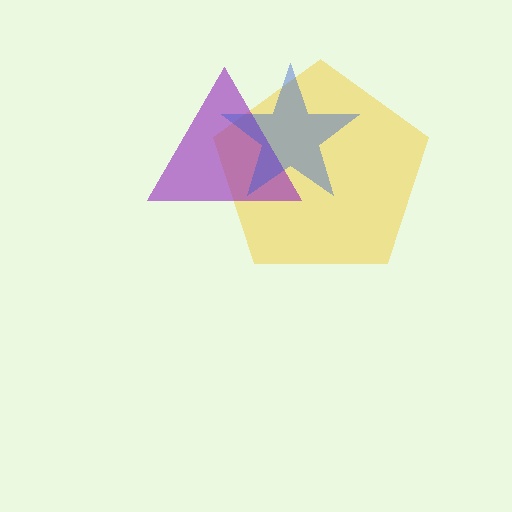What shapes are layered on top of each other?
The layered shapes are: a yellow pentagon, a purple triangle, a blue star.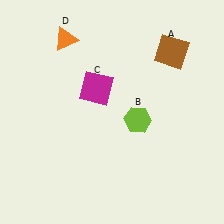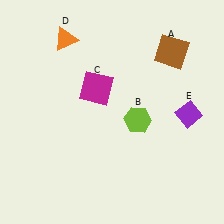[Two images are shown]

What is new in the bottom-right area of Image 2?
A purple diamond (E) was added in the bottom-right area of Image 2.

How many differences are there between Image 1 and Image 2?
There is 1 difference between the two images.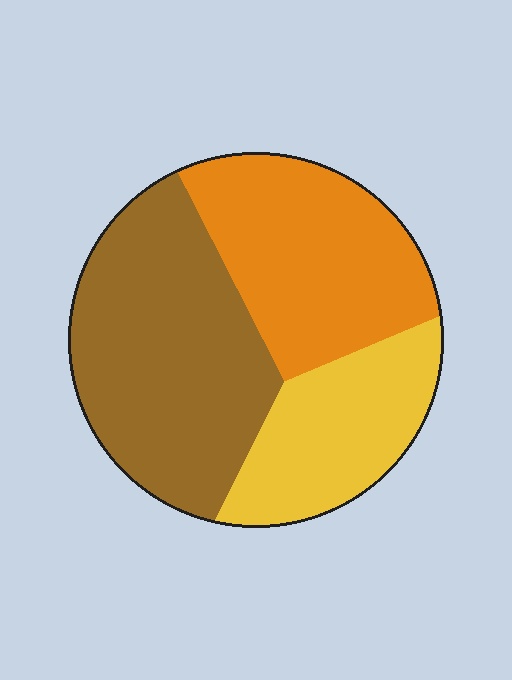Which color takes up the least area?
Yellow, at roughly 25%.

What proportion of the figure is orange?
Orange covers about 35% of the figure.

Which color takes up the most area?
Brown, at roughly 45%.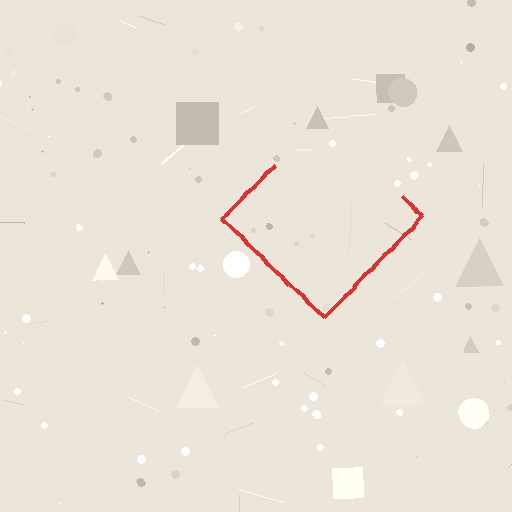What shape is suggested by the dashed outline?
The dashed outline suggests a diamond.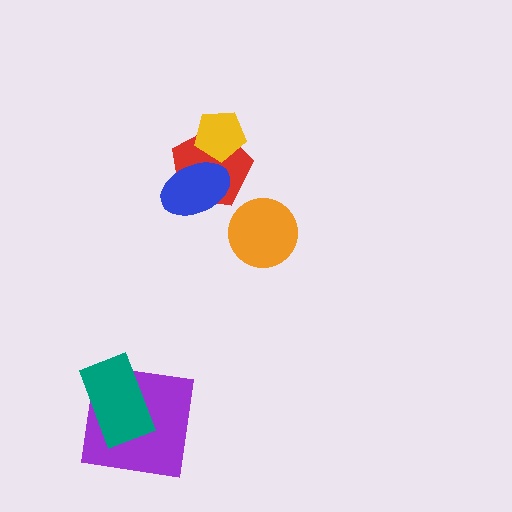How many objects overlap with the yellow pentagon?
1 object overlaps with the yellow pentagon.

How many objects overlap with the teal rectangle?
1 object overlaps with the teal rectangle.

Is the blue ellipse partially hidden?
No, no other shape covers it.